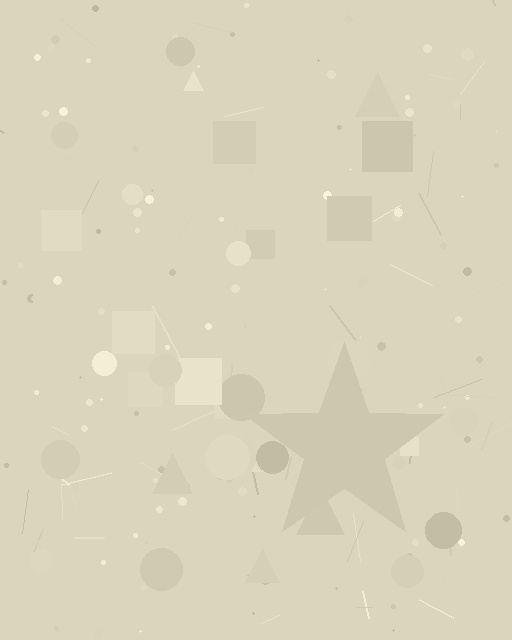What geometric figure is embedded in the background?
A star is embedded in the background.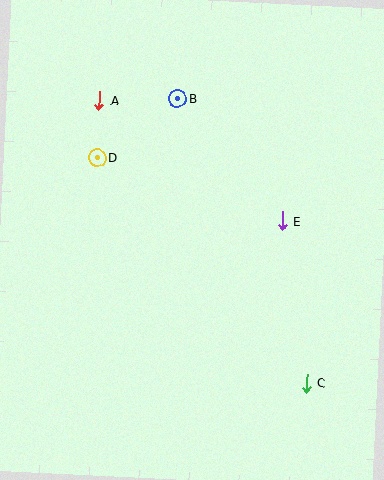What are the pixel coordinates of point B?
Point B is at (177, 99).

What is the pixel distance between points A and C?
The distance between A and C is 350 pixels.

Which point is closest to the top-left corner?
Point A is closest to the top-left corner.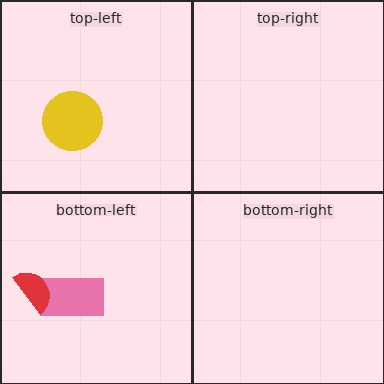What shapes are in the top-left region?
The yellow circle.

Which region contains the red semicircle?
The bottom-left region.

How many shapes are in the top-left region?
1.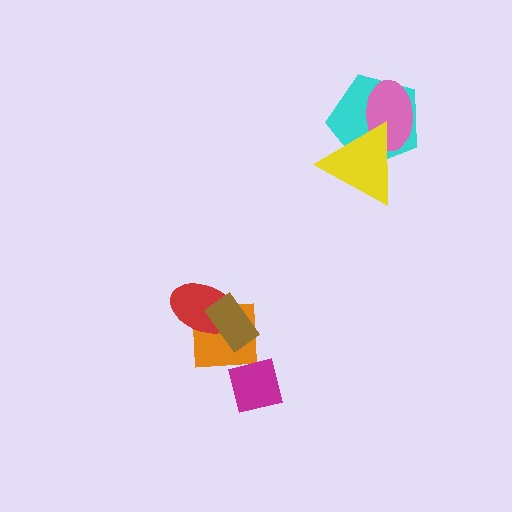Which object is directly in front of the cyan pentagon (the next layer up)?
The pink ellipse is directly in front of the cyan pentagon.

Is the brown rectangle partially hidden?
No, no other shape covers it.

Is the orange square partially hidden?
Yes, it is partially covered by another shape.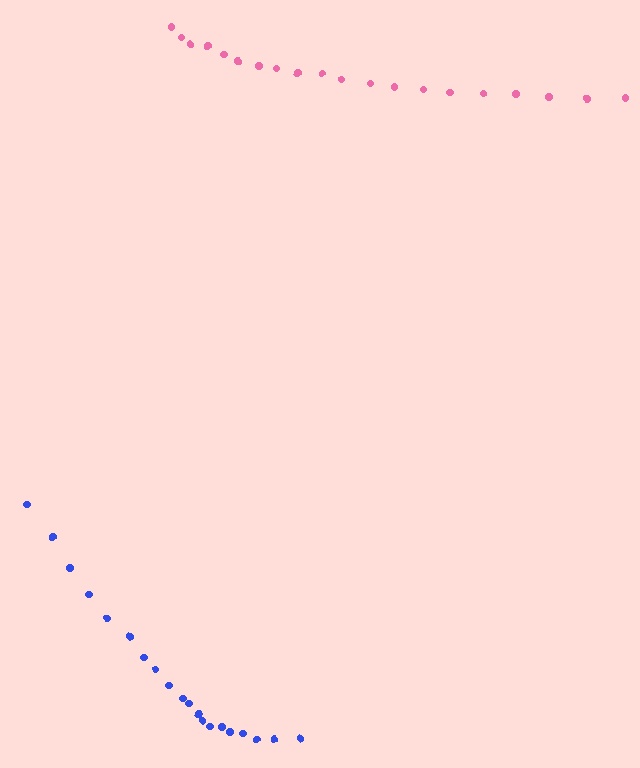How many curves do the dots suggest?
There are 2 distinct paths.